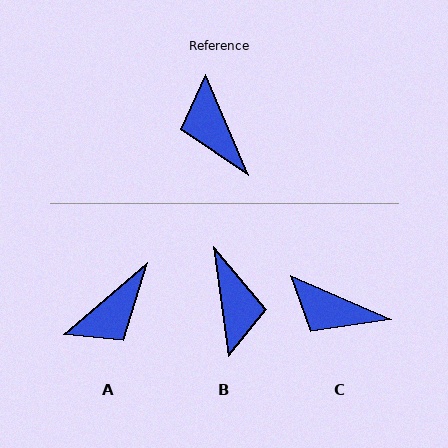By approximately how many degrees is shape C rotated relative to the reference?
Approximately 43 degrees counter-clockwise.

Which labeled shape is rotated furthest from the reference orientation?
B, about 164 degrees away.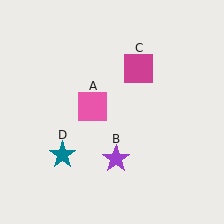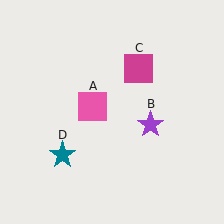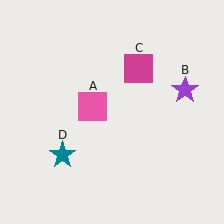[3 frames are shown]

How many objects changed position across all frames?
1 object changed position: purple star (object B).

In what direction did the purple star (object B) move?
The purple star (object B) moved up and to the right.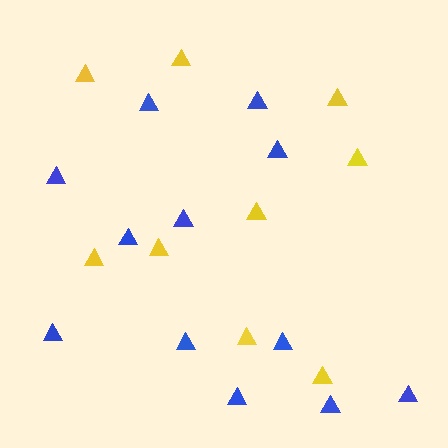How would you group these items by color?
There are 2 groups: one group of yellow triangles (9) and one group of blue triangles (12).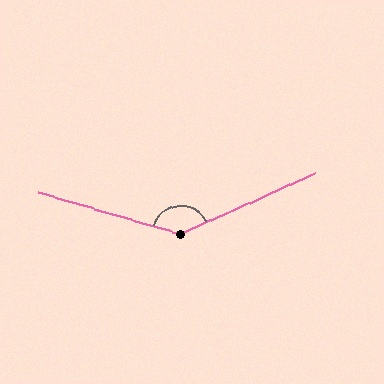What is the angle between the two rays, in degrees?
Approximately 140 degrees.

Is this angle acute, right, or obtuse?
It is obtuse.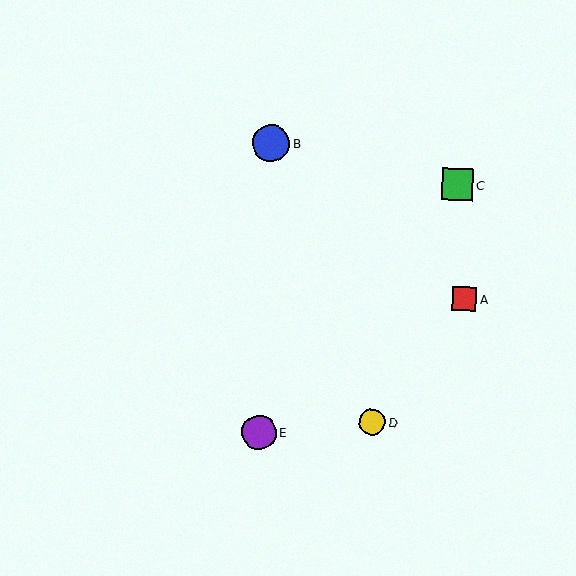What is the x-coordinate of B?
Object B is at x≈271.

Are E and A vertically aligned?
No, E is at x≈259 and A is at x≈464.